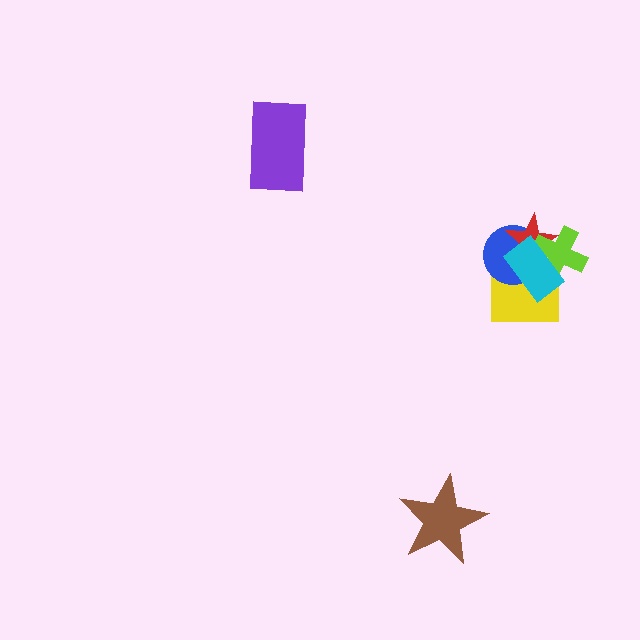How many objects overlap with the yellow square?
4 objects overlap with the yellow square.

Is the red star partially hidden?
Yes, it is partially covered by another shape.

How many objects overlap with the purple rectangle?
0 objects overlap with the purple rectangle.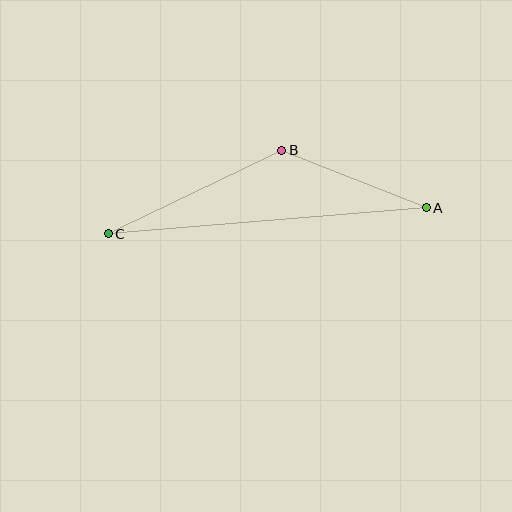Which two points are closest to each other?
Points A and B are closest to each other.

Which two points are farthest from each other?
Points A and C are farthest from each other.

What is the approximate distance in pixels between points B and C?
The distance between B and C is approximately 193 pixels.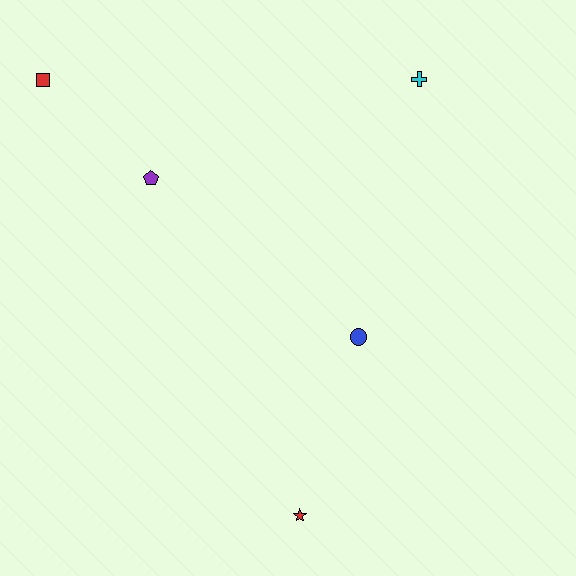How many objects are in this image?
There are 5 objects.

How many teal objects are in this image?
There are no teal objects.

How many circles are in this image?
There is 1 circle.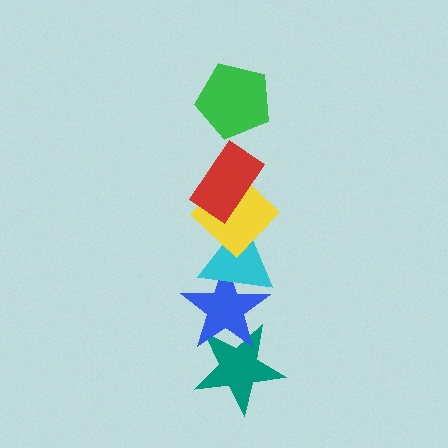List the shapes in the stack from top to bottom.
From top to bottom: the green pentagon, the red rectangle, the yellow diamond, the cyan triangle, the blue star, the teal star.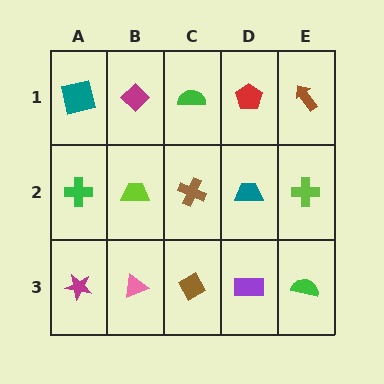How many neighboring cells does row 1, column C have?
3.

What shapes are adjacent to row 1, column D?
A teal trapezoid (row 2, column D), a green semicircle (row 1, column C), a brown arrow (row 1, column E).